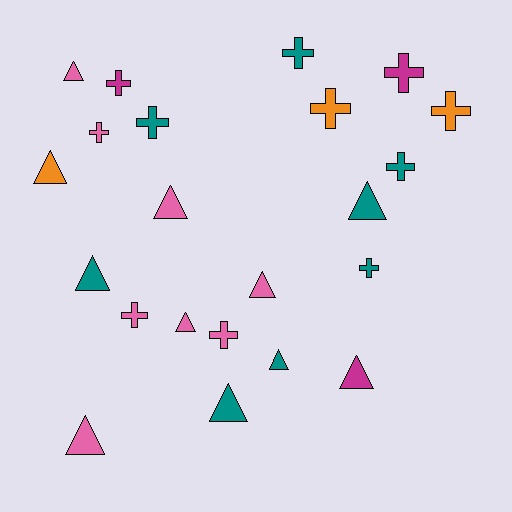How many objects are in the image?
There are 22 objects.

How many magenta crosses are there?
There are 2 magenta crosses.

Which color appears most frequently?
Teal, with 8 objects.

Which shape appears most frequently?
Triangle, with 11 objects.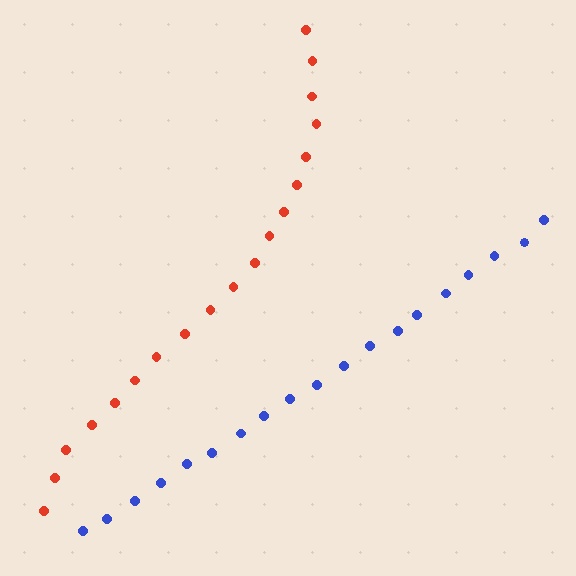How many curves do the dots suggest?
There are 2 distinct paths.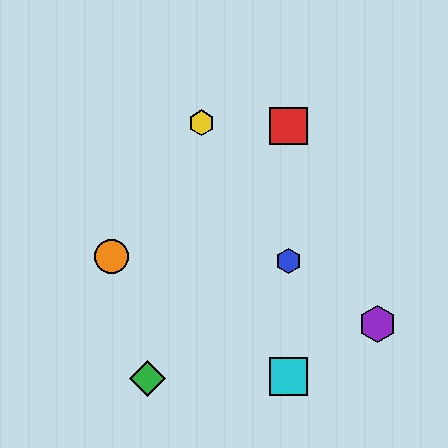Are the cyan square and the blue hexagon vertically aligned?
Yes, both are at x≈288.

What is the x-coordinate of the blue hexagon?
The blue hexagon is at x≈288.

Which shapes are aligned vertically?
The red square, the blue hexagon, the cyan square are aligned vertically.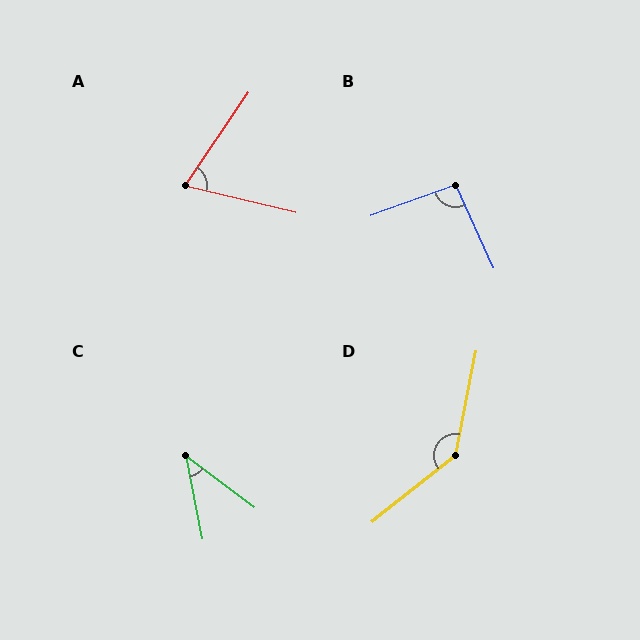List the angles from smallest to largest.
C (42°), A (70°), B (94°), D (139°).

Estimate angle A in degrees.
Approximately 70 degrees.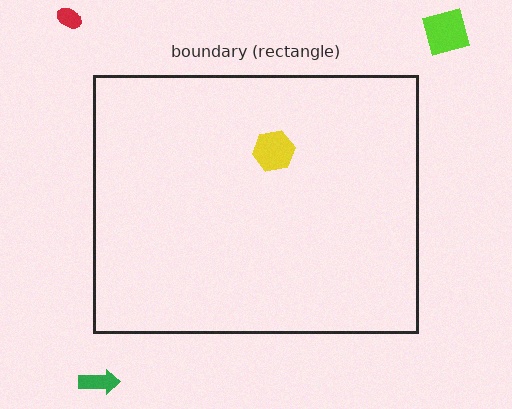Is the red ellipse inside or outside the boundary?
Outside.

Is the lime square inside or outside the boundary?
Outside.